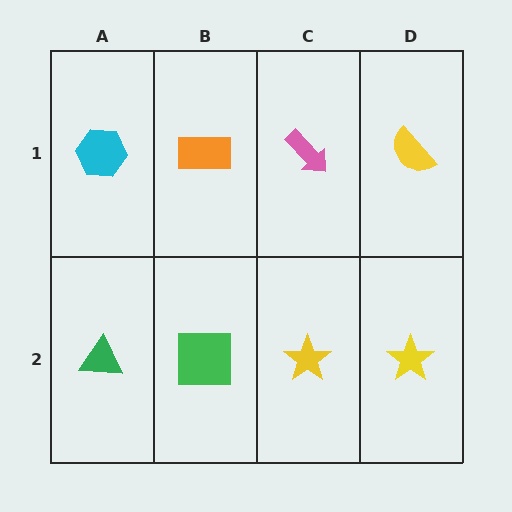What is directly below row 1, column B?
A green square.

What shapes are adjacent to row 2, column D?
A yellow semicircle (row 1, column D), a yellow star (row 2, column C).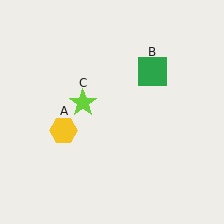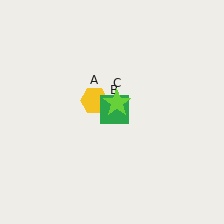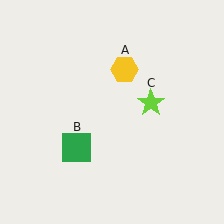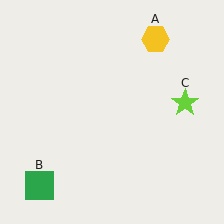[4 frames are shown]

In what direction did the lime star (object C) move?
The lime star (object C) moved right.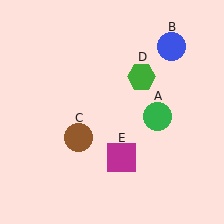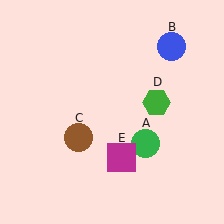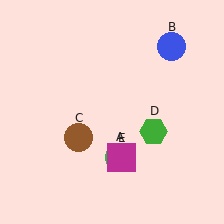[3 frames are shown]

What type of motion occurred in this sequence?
The green circle (object A), green hexagon (object D) rotated clockwise around the center of the scene.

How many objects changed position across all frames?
2 objects changed position: green circle (object A), green hexagon (object D).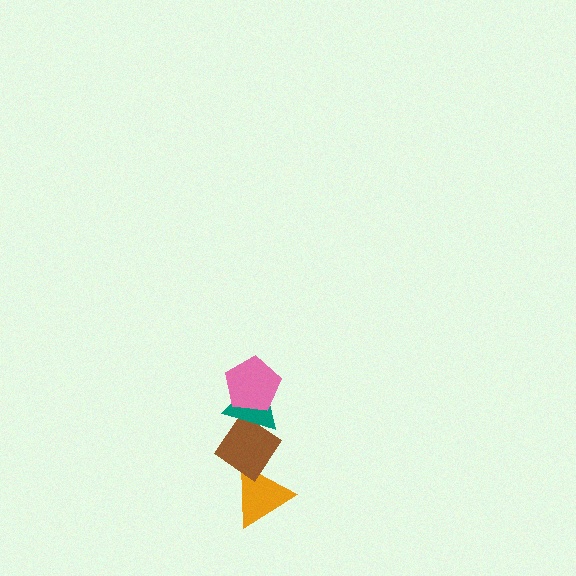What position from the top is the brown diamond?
The brown diamond is 3rd from the top.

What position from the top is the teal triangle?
The teal triangle is 2nd from the top.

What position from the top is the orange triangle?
The orange triangle is 4th from the top.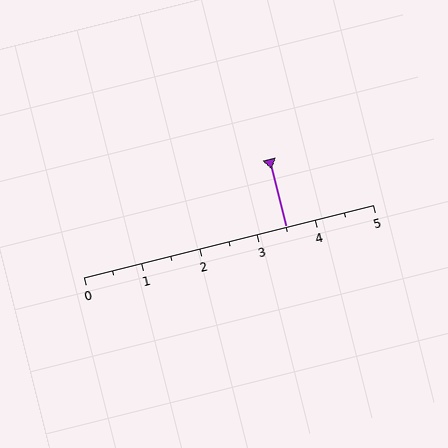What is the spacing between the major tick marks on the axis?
The major ticks are spaced 1 apart.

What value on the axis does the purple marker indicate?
The marker indicates approximately 3.5.